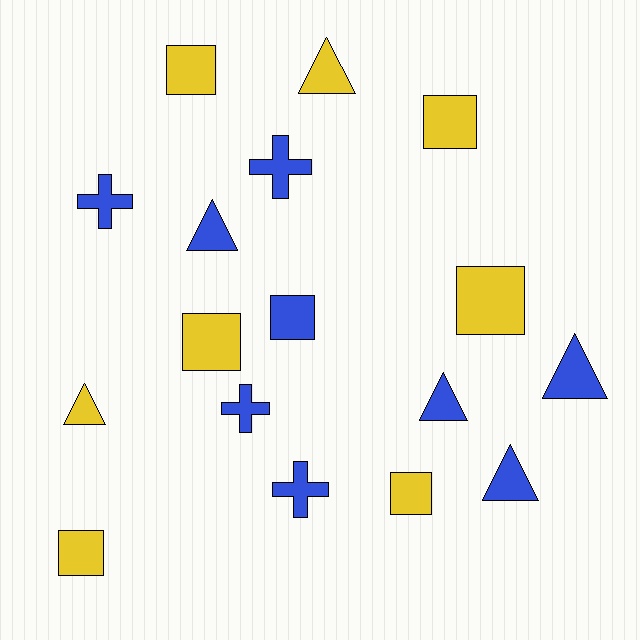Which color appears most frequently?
Blue, with 9 objects.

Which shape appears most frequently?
Square, with 7 objects.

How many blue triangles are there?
There are 4 blue triangles.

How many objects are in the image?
There are 17 objects.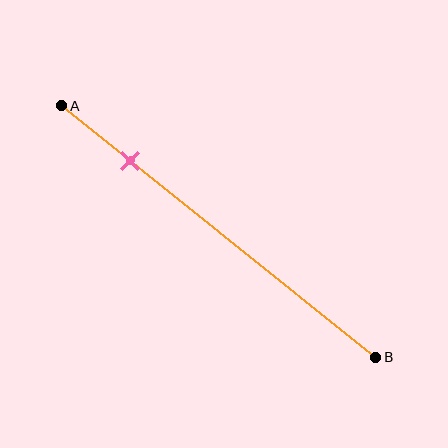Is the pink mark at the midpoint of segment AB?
No, the mark is at about 20% from A, not at the 50% midpoint.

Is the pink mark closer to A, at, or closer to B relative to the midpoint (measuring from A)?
The pink mark is closer to point A than the midpoint of segment AB.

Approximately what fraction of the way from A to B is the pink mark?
The pink mark is approximately 20% of the way from A to B.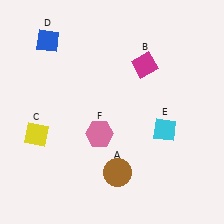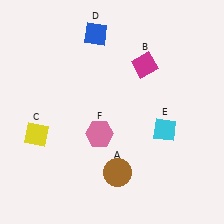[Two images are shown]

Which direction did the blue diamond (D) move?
The blue diamond (D) moved right.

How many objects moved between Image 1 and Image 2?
1 object moved between the two images.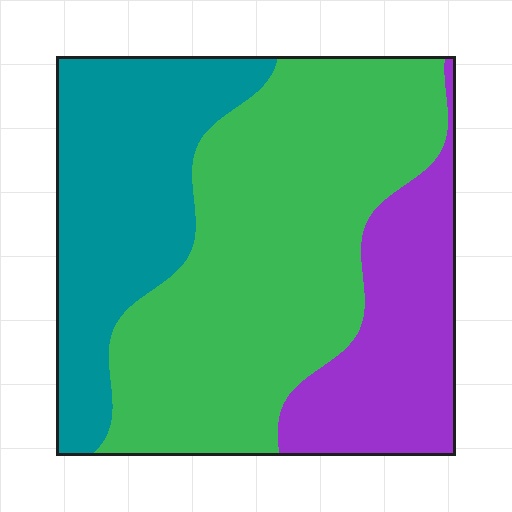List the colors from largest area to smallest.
From largest to smallest: green, teal, purple.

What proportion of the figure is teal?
Teal covers 28% of the figure.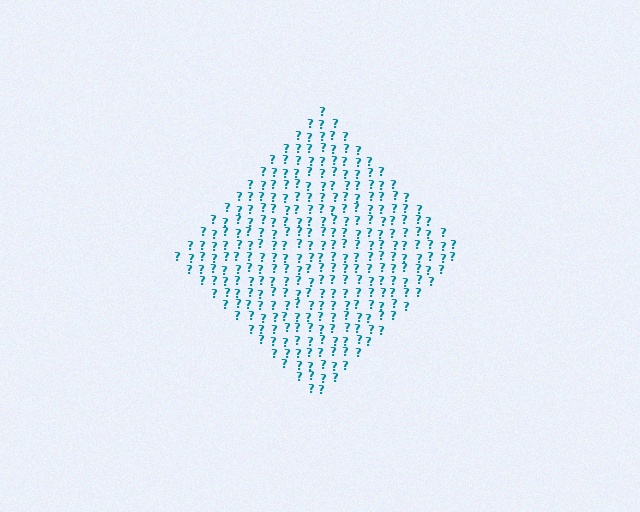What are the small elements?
The small elements are question marks.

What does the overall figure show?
The overall figure shows a diamond.